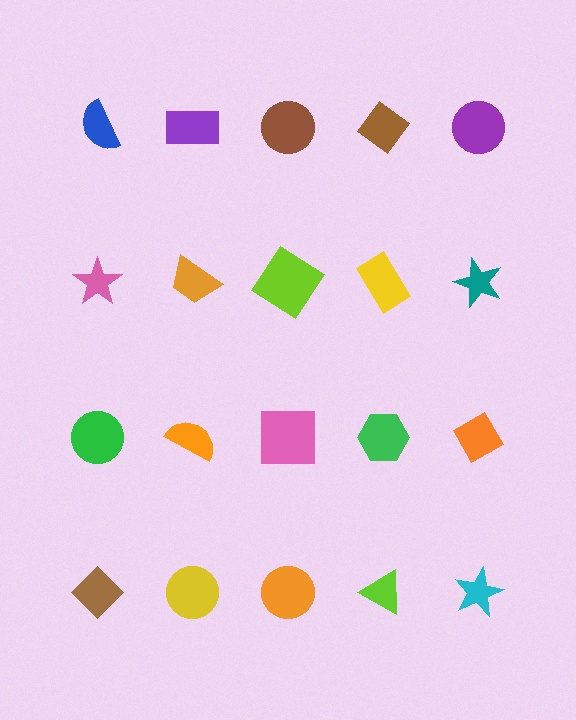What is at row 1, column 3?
A brown circle.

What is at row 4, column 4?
A lime triangle.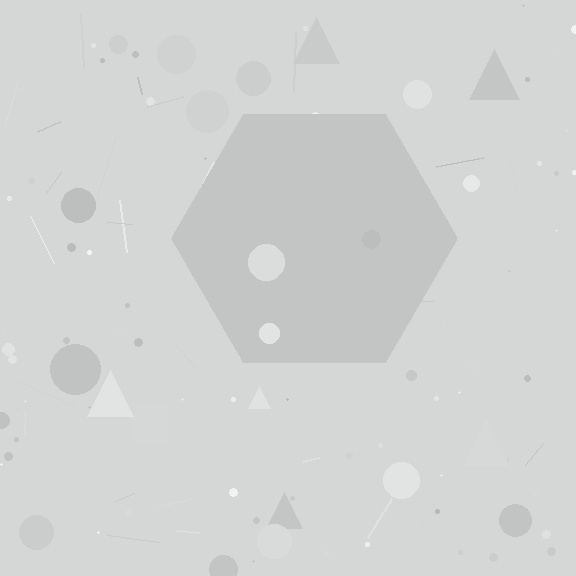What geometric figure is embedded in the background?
A hexagon is embedded in the background.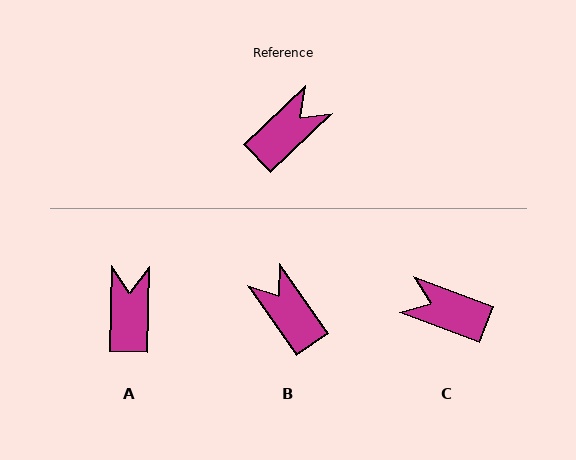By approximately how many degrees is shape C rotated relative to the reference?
Approximately 116 degrees counter-clockwise.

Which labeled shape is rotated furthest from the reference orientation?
C, about 116 degrees away.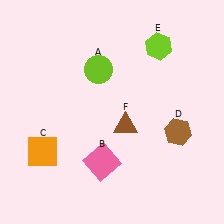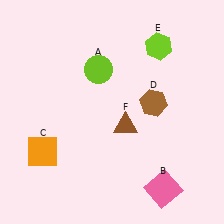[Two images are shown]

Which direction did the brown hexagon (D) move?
The brown hexagon (D) moved up.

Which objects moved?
The objects that moved are: the pink square (B), the brown hexagon (D).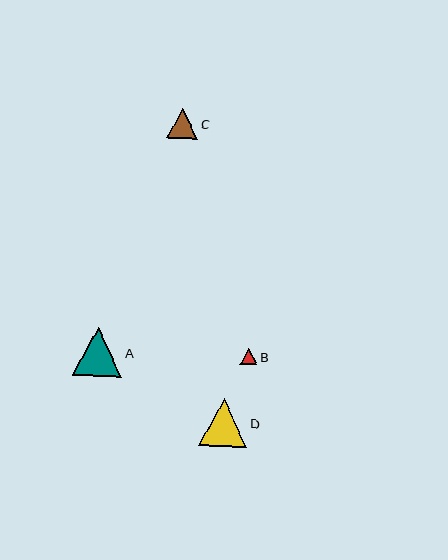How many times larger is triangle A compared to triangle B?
Triangle A is approximately 3.0 times the size of triangle B.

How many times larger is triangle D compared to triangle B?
Triangle D is approximately 2.9 times the size of triangle B.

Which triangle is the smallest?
Triangle B is the smallest with a size of approximately 17 pixels.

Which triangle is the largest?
Triangle A is the largest with a size of approximately 49 pixels.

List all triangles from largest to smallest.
From largest to smallest: A, D, C, B.